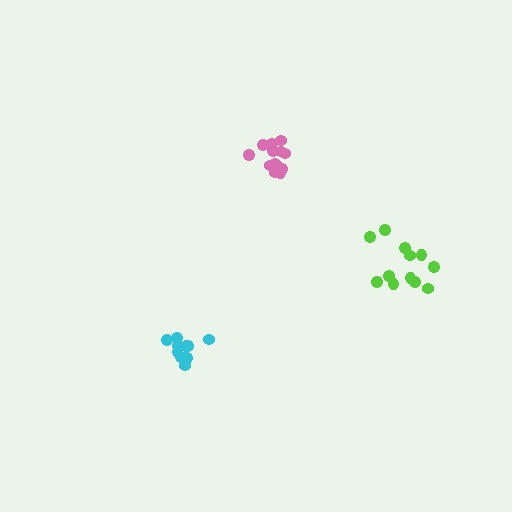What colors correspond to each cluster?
The clusters are colored: pink, cyan, lime.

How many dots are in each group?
Group 1: 14 dots, Group 2: 10 dots, Group 3: 12 dots (36 total).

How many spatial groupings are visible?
There are 3 spatial groupings.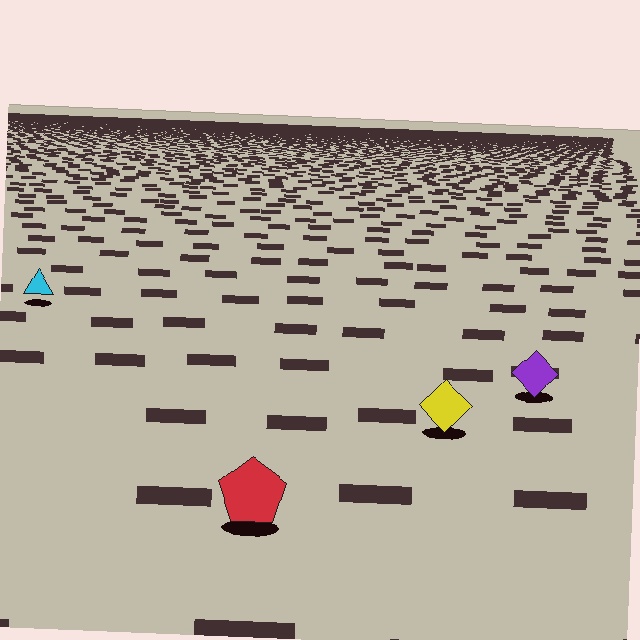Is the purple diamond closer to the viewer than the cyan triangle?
Yes. The purple diamond is closer — you can tell from the texture gradient: the ground texture is coarser near it.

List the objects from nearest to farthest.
From nearest to farthest: the red pentagon, the yellow diamond, the purple diamond, the cyan triangle.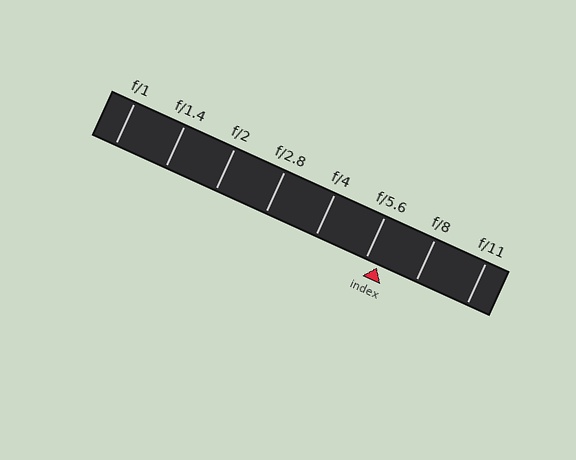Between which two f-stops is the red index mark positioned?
The index mark is between f/5.6 and f/8.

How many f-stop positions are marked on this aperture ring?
There are 8 f-stop positions marked.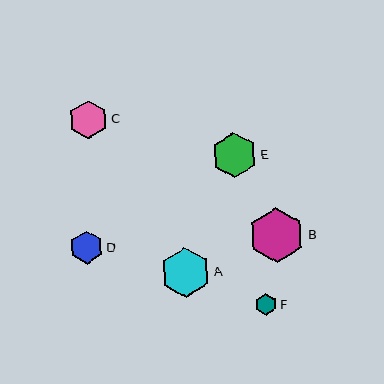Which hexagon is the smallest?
Hexagon F is the smallest with a size of approximately 21 pixels.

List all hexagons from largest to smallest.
From largest to smallest: B, A, E, C, D, F.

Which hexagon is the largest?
Hexagon B is the largest with a size of approximately 56 pixels.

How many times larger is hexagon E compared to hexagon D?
Hexagon E is approximately 1.4 times the size of hexagon D.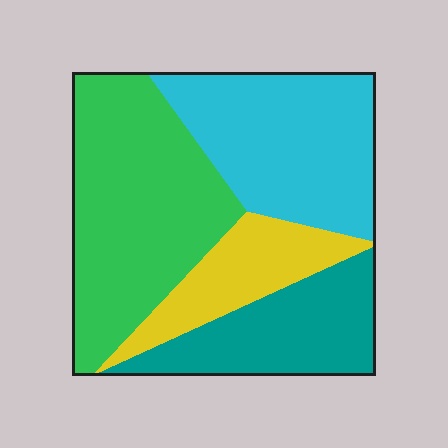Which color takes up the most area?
Green, at roughly 35%.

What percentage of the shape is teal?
Teal covers about 20% of the shape.